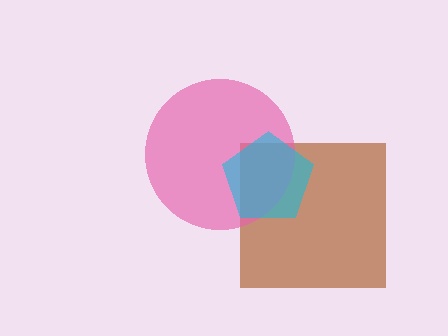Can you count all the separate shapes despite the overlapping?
Yes, there are 3 separate shapes.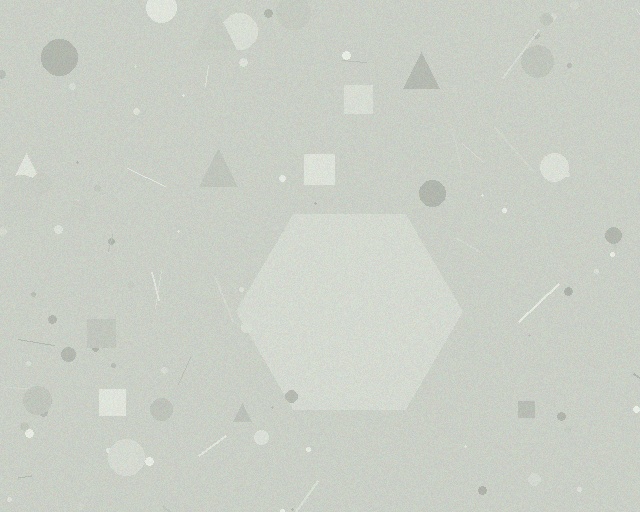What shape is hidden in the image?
A hexagon is hidden in the image.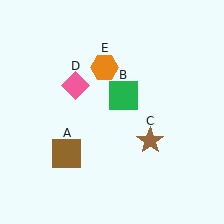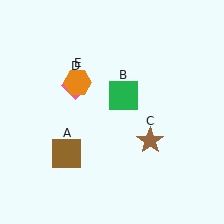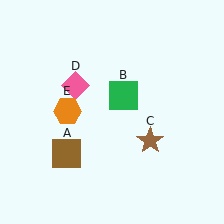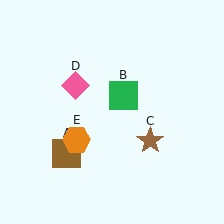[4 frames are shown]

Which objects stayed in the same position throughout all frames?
Brown square (object A) and green square (object B) and brown star (object C) and pink diamond (object D) remained stationary.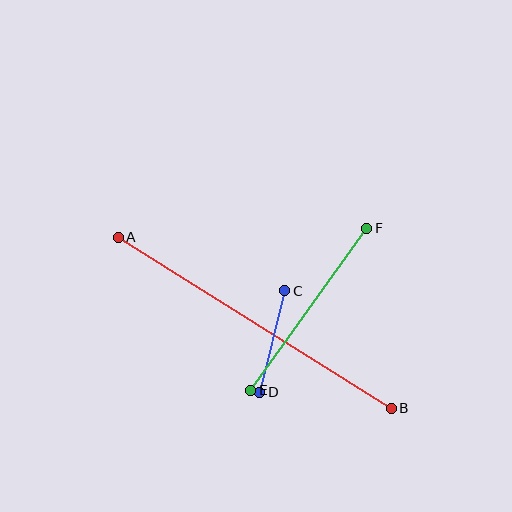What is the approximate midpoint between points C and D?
The midpoint is at approximately (272, 342) pixels.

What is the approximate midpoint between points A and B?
The midpoint is at approximately (255, 323) pixels.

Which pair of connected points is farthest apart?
Points A and B are farthest apart.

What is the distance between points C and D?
The distance is approximately 105 pixels.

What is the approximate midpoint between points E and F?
The midpoint is at approximately (309, 309) pixels.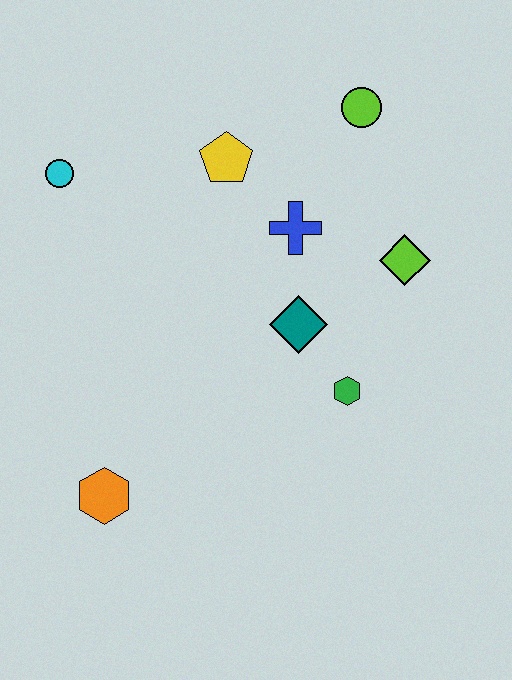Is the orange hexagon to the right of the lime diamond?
No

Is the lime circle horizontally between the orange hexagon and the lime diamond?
Yes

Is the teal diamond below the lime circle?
Yes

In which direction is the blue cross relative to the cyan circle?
The blue cross is to the right of the cyan circle.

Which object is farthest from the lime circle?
The orange hexagon is farthest from the lime circle.